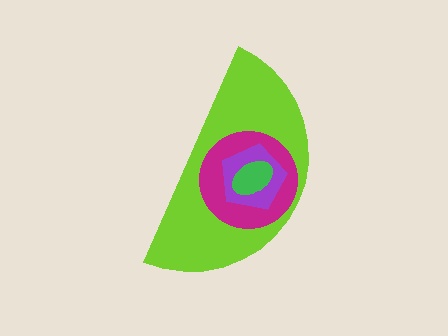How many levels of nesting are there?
4.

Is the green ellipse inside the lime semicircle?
Yes.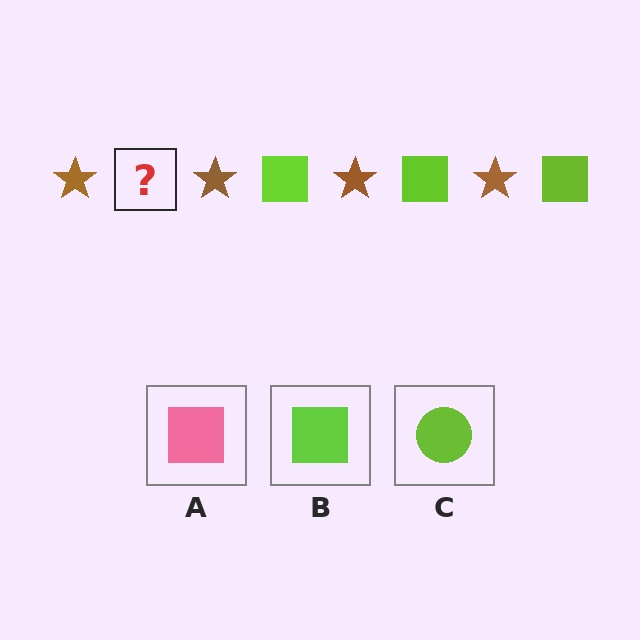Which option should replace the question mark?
Option B.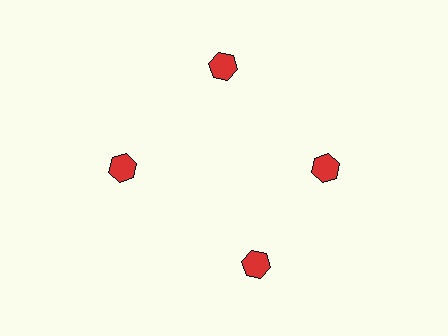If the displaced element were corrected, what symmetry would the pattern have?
It would have 4-fold rotational symmetry — the pattern would map onto itself every 90 degrees.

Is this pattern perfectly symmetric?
No. The 4 red hexagons are arranged in a ring, but one element near the 6 o'clock position is rotated out of alignment along the ring, breaking the 4-fold rotational symmetry.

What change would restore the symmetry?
The symmetry would be restored by rotating it back into even spacing with its neighbors so that all 4 hexagons sit at equal angles and equal distance from the center.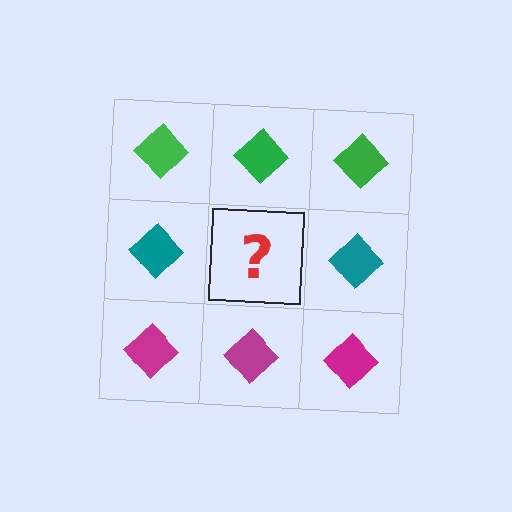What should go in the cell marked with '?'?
The missing cell should contain a teal diamond.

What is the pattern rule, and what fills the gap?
The rule is that each row has a consistent color. The gap should be filled with a teal diamond.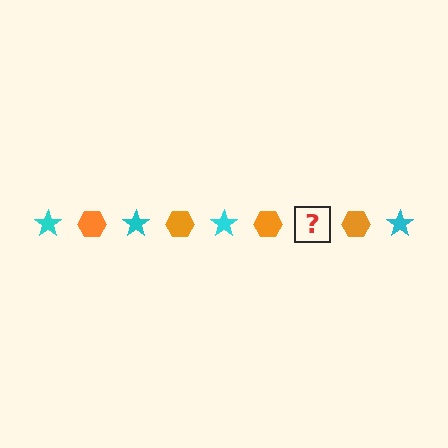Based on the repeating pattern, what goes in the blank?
The blank should be a cyan star.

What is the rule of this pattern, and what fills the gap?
The rule is that the pattern alternates between cyan star and orange hexagon. The gap should be filled with a cyan star.